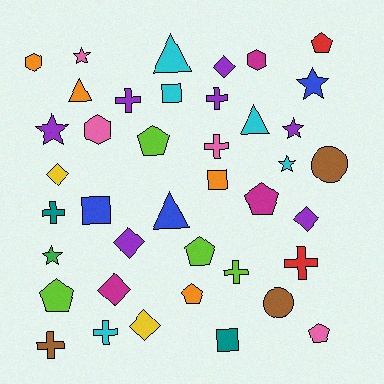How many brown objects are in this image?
There are 3 brown objects.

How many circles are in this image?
There are 2 circles.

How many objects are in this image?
There are 40 objects.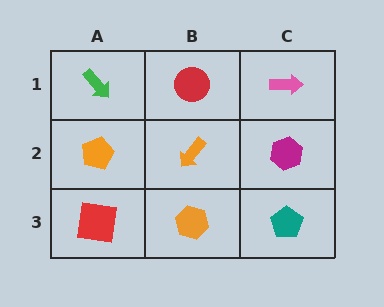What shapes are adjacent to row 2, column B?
A red circle (row 1, column B), an orange hexagon (row 3, column B), an orange pentagon (row 2, column A), a magenta hexagon (row 2, column C).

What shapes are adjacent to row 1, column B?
An orange arrow (row 2, column B), a green arrow (row 1, column A), a pink arrow (row 1, column C).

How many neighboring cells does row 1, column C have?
2.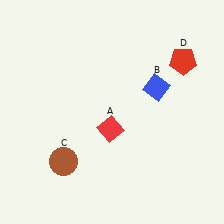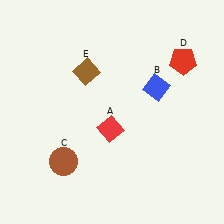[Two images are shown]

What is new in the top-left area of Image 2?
A brown diamond (E) was added in the top-left area of Image 2.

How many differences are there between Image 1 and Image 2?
There is 1 difference between the two images.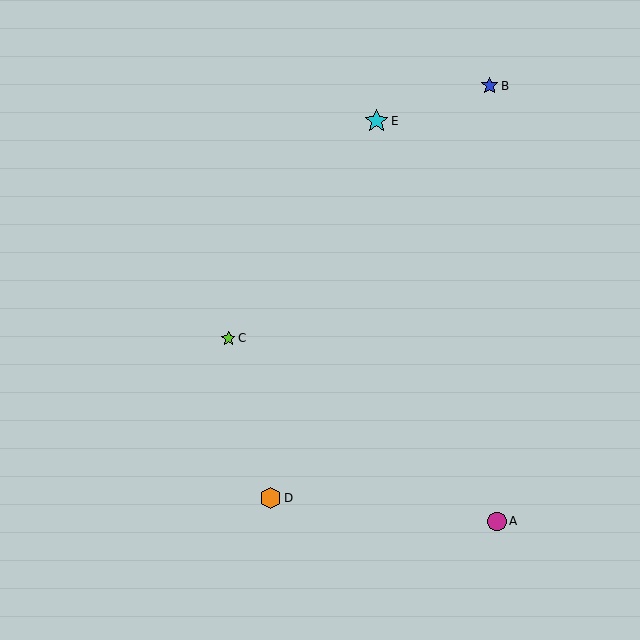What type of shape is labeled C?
Shape C is a lime star.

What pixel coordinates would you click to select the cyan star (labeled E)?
Click at (376, 121) to select the cyan star E.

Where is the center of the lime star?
The center of the lime star is at (228, 338).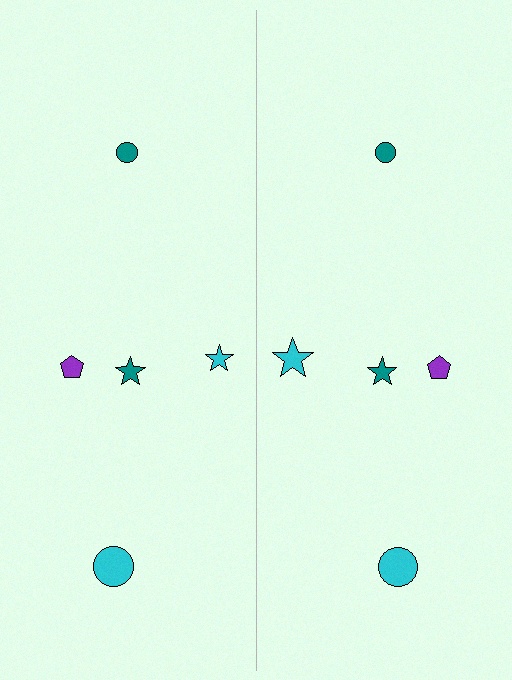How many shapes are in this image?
There are 10 shapes in this image.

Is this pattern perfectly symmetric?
No, the pattern is not perfectly symmetric. The cyan star on the right side has a different size than its mirror counterpart.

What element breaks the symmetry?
The cyan star on the right side has a different size than its mirror counterpart.